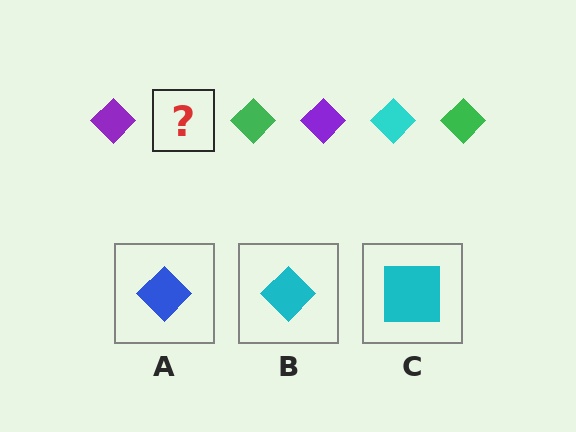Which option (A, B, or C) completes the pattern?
B.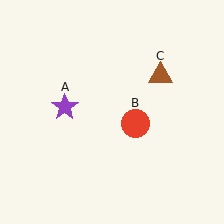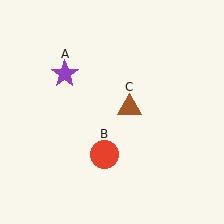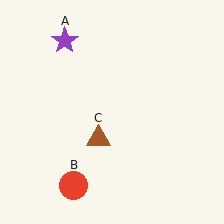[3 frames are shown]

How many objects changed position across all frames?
3 objects changed position: purple star (object A), red circle (object B), brown triangle (object C).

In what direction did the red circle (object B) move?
The red circle (object B) moved down and to the left.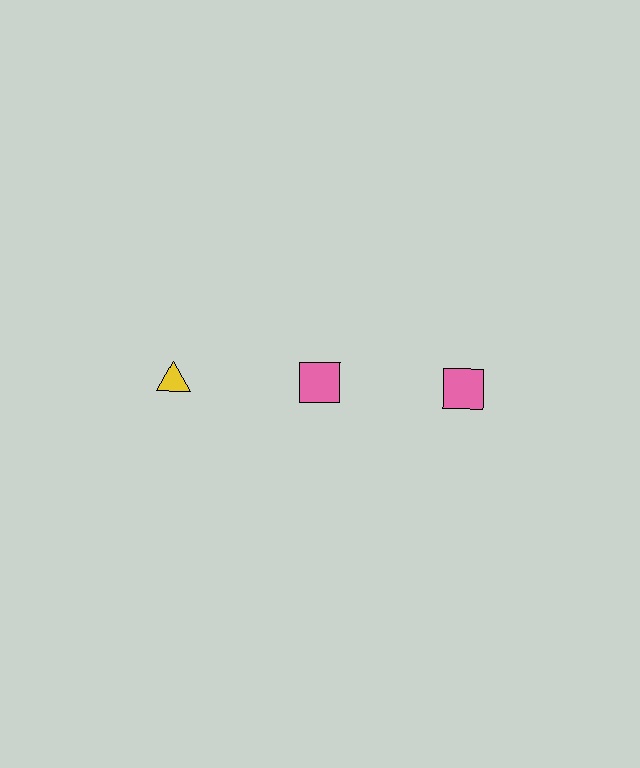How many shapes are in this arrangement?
There are 3 shapes arranged in a grid pattern.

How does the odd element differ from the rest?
It differs in both color (yellow instead of pink) and shape (triangle instead of square).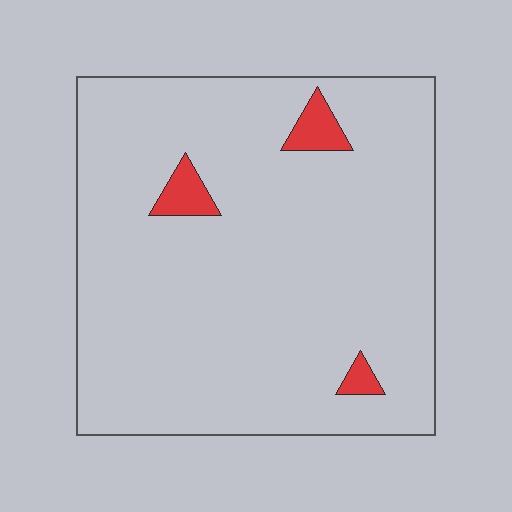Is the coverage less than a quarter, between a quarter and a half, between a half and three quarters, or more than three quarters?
Less than a quarter.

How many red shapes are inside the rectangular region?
3.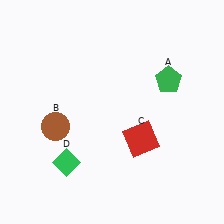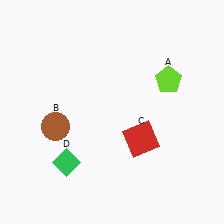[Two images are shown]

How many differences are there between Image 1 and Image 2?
There is 1 difference between the two images.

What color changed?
The pentagon (A) changed from green in Image 1 to lime in Image 2.